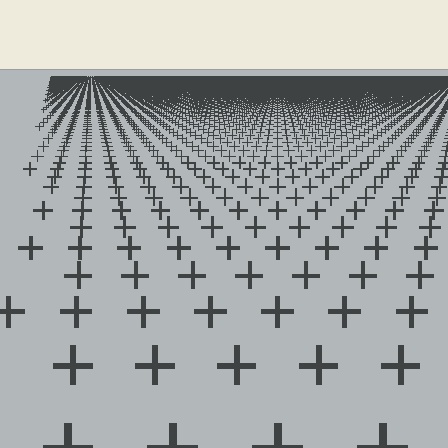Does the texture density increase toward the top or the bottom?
Density increases toward the top.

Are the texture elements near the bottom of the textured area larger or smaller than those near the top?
Larger. Near the bottom, elements are closer to the viewer and appear at a bigger on-screen size.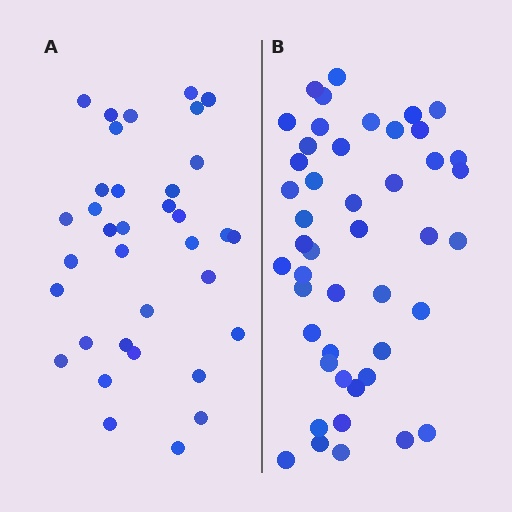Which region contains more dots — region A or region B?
Region B (the right region) has more dots.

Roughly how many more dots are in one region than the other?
Region B has roughly 12 or so more dots than region A.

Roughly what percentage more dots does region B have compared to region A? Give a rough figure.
About 30% more.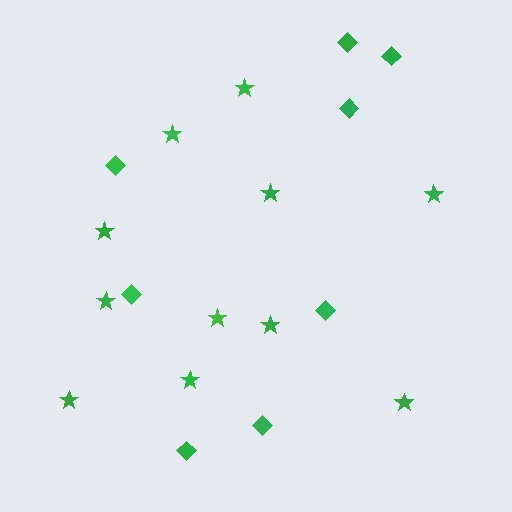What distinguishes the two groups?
There are 2 groups: one group of diamonds (8) and one group of stars (11).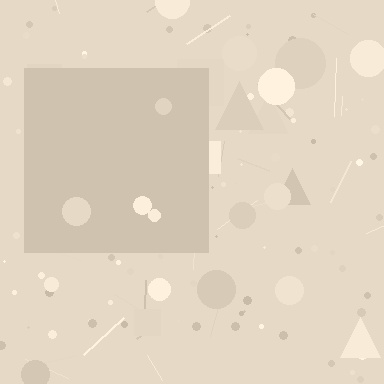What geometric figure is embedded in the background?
A square is embedded in the background.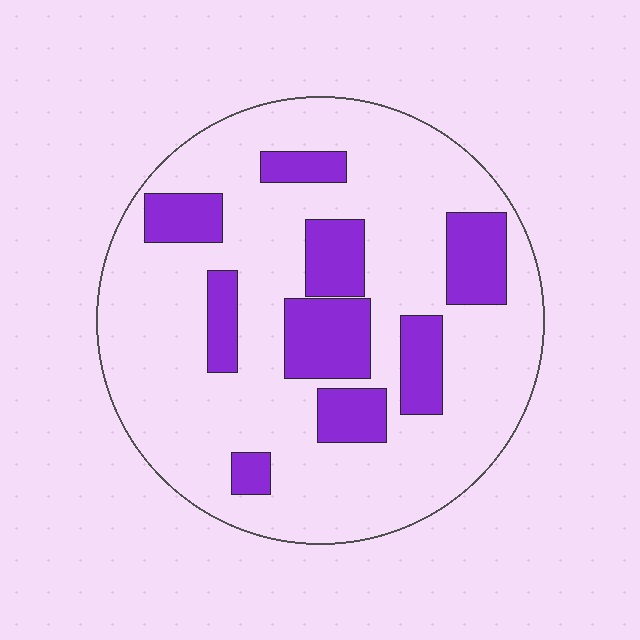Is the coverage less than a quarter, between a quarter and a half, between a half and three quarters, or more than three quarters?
Less than a quarter.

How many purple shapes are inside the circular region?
9.